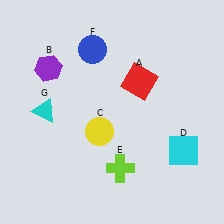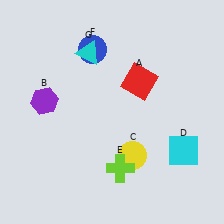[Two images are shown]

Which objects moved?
The objects that moved are: the purple hexagon (B), the yellow circle (C), the cyan triangle (G).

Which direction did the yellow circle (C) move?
The yellow circle (C) moved right.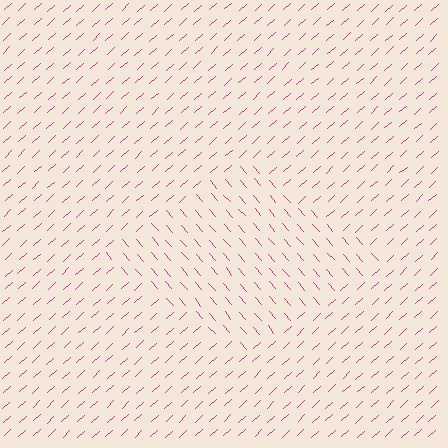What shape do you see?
I see a diamond.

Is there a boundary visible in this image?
Yes, there is a texture boundary formed by a change in line orientation.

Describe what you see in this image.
The image is filled with small magenta line segments. A diamond region in the image has lines oriented differently from the surrounding lines, creating a visible texture boundary.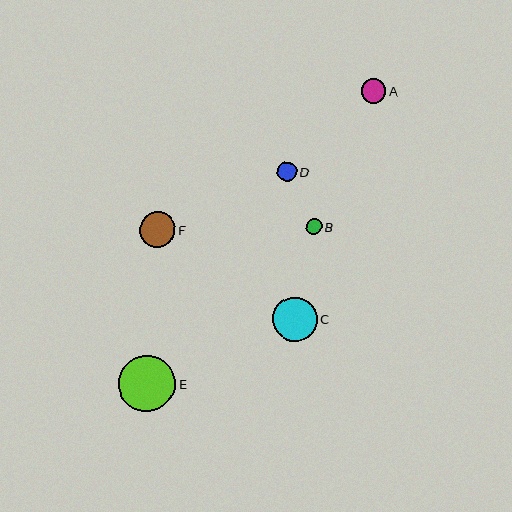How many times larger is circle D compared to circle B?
Circle D is approximately 1.2 times the size of circle B.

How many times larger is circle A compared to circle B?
Circle A is approximately 1.6 times the size of circle B.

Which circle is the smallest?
Circle B is the smallest with a size of approximately 16 pixels.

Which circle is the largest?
Circle E is the largest with a size of approximately 57 pixels.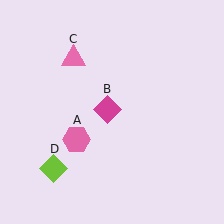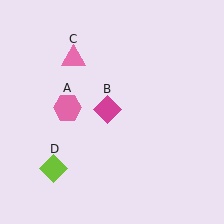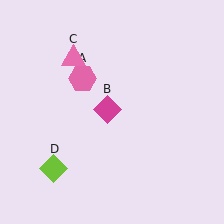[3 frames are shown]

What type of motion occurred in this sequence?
The pink hexagon (object A) rotated clockwise around the center of the scene.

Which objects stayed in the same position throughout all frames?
Magenta diamond (object B) and pink triangle (object C) and lime diamond (object D) remained stationary.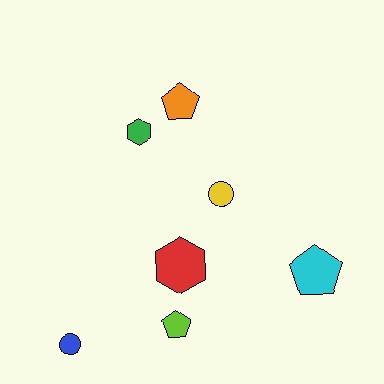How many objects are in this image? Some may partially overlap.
There are 7 objects.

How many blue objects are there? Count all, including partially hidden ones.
There is 1 blue object.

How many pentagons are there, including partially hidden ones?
There are 3 pentagons.